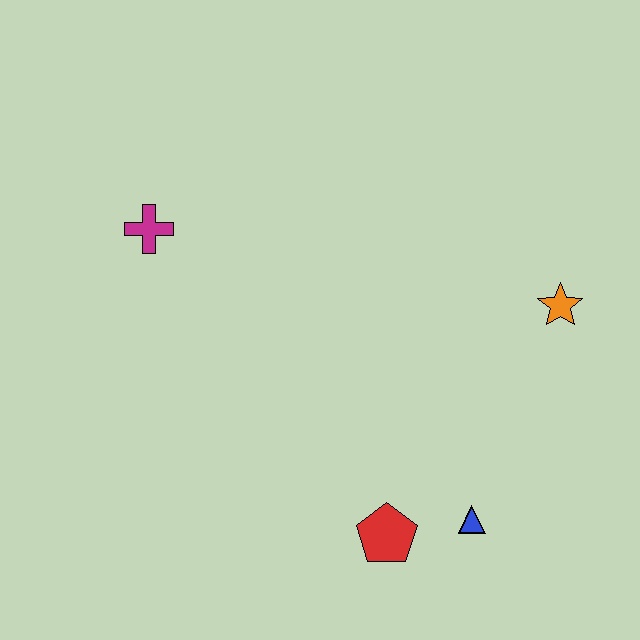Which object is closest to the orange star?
The blue triangle is closest to the orange star.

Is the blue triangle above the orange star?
No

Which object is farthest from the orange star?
The magenta cross is farthest from the orange star.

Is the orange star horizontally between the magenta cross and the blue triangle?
No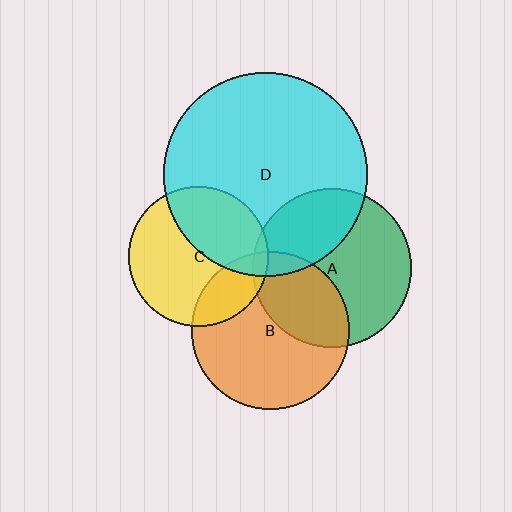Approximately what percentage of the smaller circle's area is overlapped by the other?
Approximately 10%.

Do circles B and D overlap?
Yes.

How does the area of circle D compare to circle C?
Approximately 2.1 times.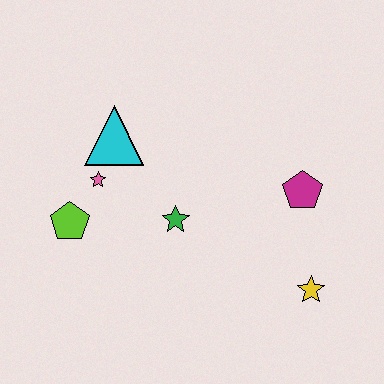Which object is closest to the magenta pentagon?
The yellow star is closest to the magenta pentagon.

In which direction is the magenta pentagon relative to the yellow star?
The magenta pentagon is above the yellow star.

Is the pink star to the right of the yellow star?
No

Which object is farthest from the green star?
The yellow star is farthest from the green star.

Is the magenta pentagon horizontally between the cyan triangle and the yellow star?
Yes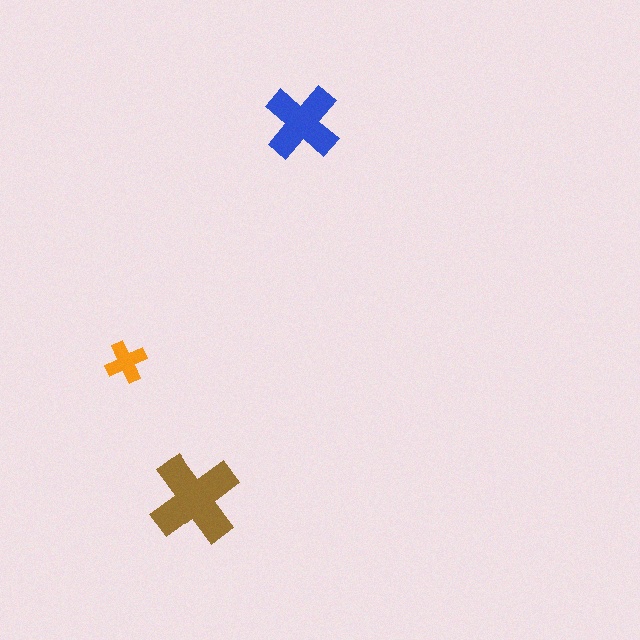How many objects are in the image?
There are 3 objects in the image.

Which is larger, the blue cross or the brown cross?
The brown one.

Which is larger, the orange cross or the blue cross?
The blue one.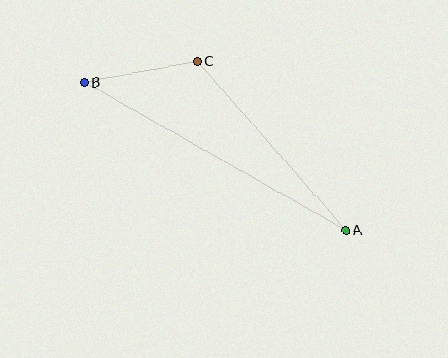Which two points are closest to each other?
Points B and C are closest to each other.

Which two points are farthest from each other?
Points A and B are farthest from each other.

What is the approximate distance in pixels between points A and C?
The distance between A and C is approximately 225 pixels.